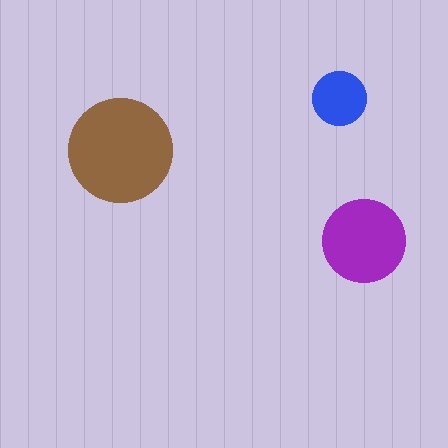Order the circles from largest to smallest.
the brown one, the purple one, the blue one.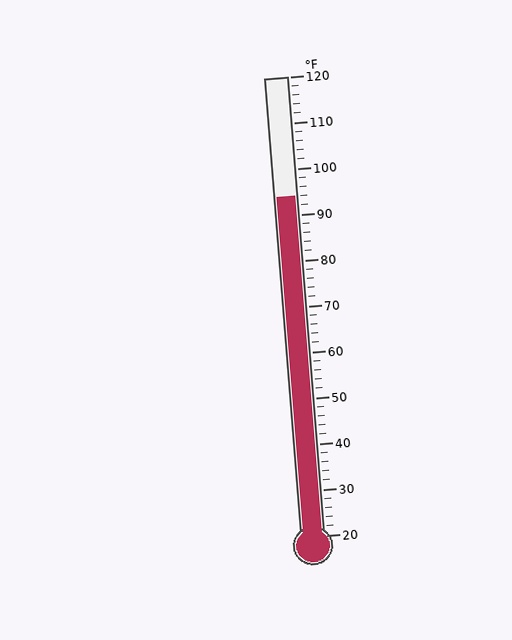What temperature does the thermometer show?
The thermometer shows approximately 94°F.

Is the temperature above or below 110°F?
The temperature is below 110°F.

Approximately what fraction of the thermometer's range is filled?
The thermometer is filled to approximately 75% of its range.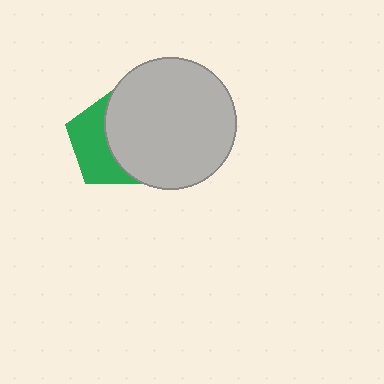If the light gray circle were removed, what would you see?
You would see the complete green pentagon.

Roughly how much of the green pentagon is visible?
A small part of it is visible (roughly 43%).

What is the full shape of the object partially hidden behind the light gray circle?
The partially hidden object is a green pentagon.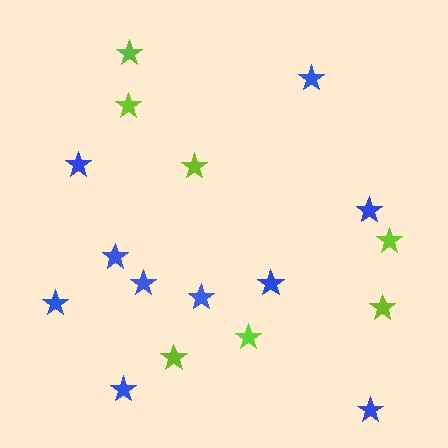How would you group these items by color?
There are 2 groups: one group of lime stars (7) and one group of blue stars (10).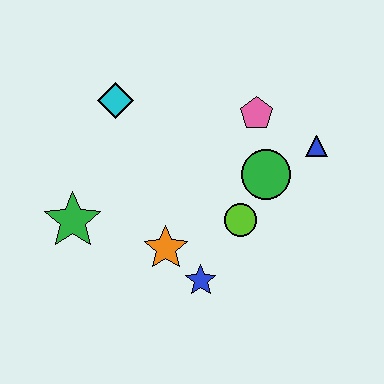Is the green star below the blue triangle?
Yes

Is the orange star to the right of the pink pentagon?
No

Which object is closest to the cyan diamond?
The green star is closest to the cyan diamond.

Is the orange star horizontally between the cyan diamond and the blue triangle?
Yes